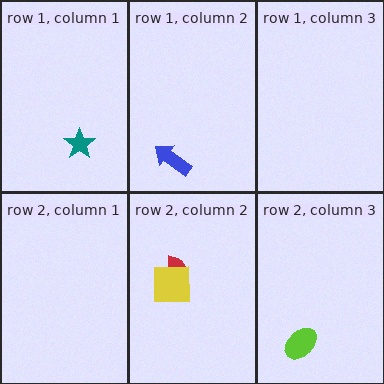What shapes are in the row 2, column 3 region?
The lime ellipse.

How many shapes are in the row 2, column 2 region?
2.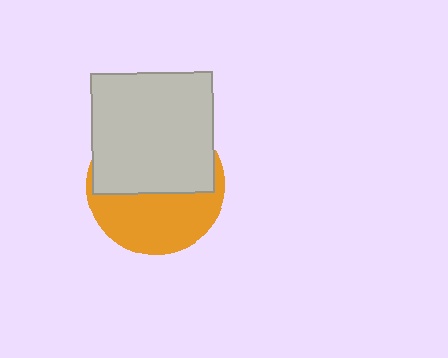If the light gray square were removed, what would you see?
You would see the complete orange circle.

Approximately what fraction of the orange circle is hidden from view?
Roughly 55% of the orange circle is hidden behind the light gray square.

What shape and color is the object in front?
The object in front is a light gray square.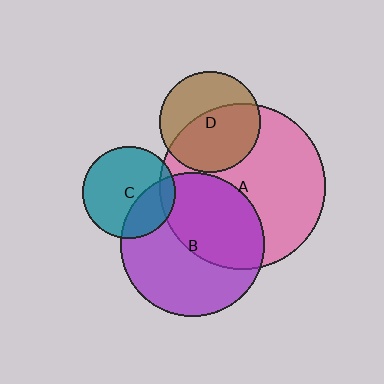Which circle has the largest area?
Circle A (pink).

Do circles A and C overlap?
Yes.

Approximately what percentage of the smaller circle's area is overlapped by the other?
Approximately 10%.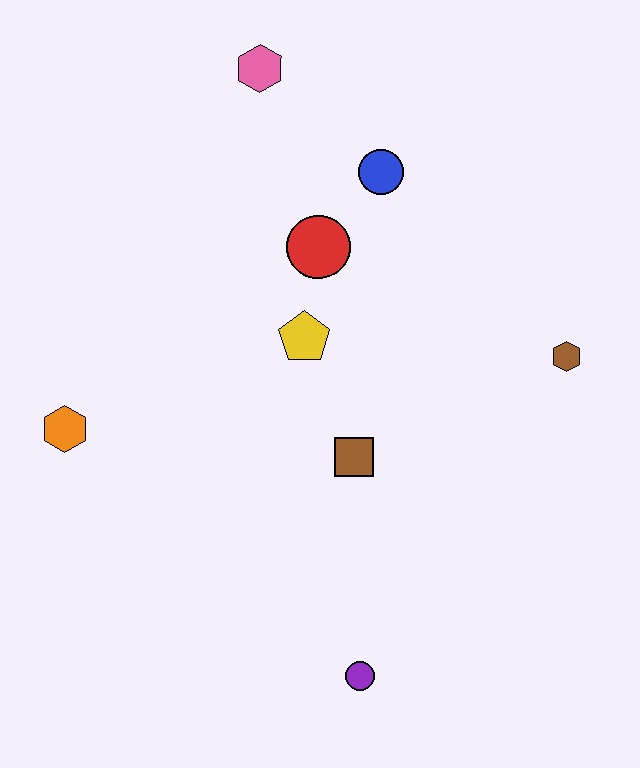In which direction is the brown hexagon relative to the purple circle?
The brown hexagon is above the purple circle.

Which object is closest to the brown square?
The yellow pentagon is closest to the brown square.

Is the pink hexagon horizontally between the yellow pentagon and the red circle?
No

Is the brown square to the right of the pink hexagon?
Yes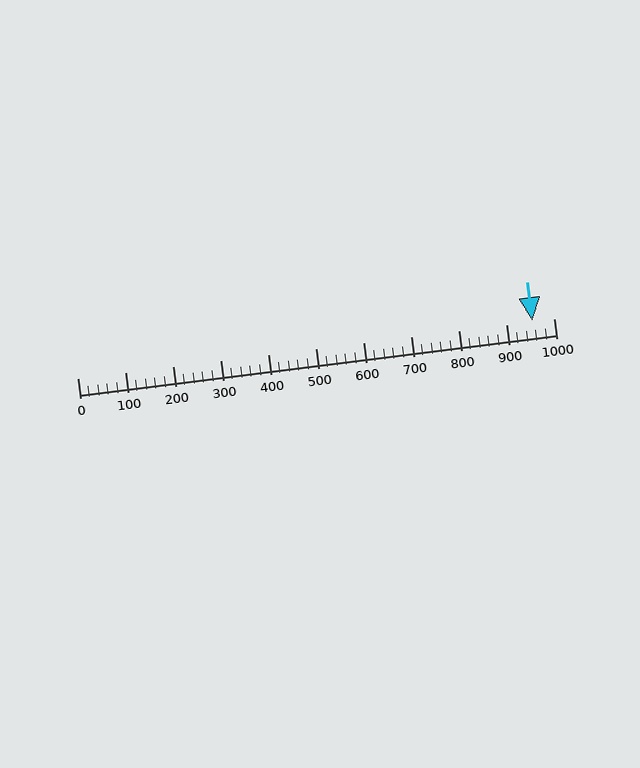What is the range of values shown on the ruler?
The ruler shows values from 0 to 1000.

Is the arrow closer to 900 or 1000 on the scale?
The arrow is closer to 1000.